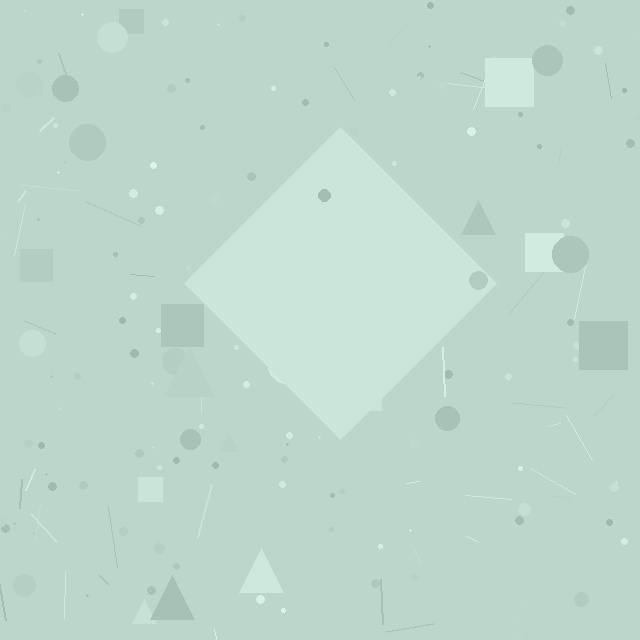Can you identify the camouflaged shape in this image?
The camouflaged shape is a diamond.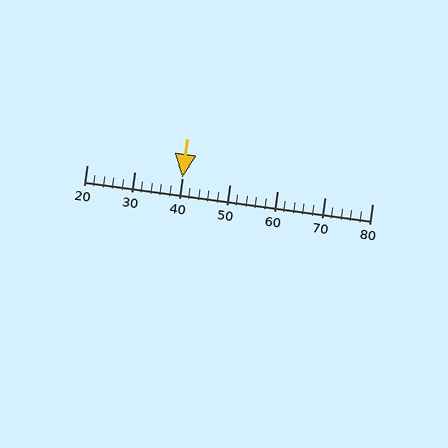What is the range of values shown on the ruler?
The ruler shows values from 20 to 80.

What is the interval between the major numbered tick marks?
The major tick marks are spaced 10 units apart.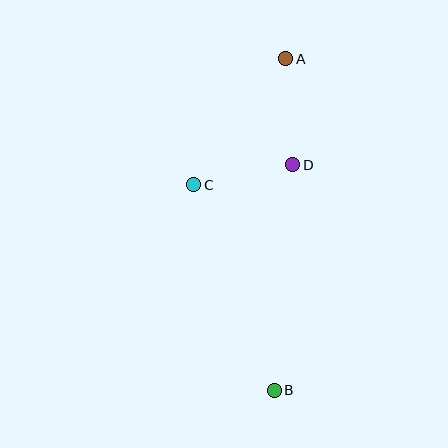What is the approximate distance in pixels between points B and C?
The distance between B and C is approximately 221 pixels.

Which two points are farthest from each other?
Points A and B are farthest from each other.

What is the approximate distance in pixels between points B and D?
The distance between B and D is approximately 226 pixels.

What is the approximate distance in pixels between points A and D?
The distance between A and D is approximately 106 pixels.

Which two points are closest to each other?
Points C and D are closest to each other.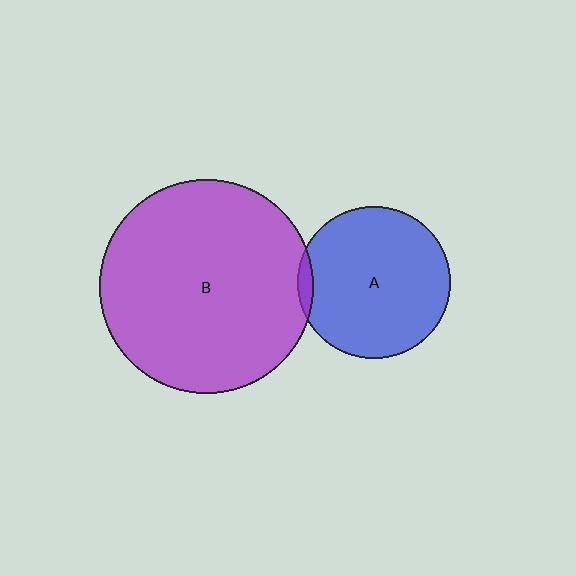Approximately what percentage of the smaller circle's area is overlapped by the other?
Approximately 5%.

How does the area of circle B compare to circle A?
Approximately 2.0 times.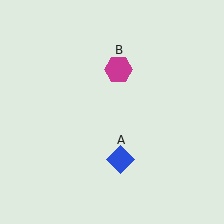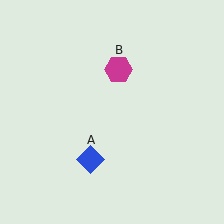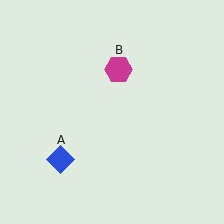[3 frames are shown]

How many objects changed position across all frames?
1 object changed position: blue diamond (object A).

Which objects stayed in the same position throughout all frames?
Magenta hexagon (object B) remained stationary.